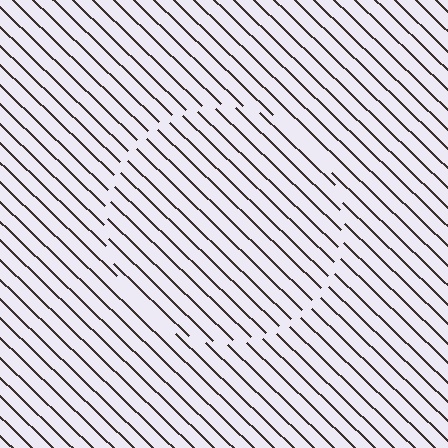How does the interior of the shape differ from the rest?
The interior of the shape contains the same grating, shifted by half a period — the contour is defined by the phase discontinuity where line-ends from the inner and outer gratings abut.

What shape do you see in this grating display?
An illusory circle. The interior of the shape contains the same grating, shifted by half a period — the contour is defined by the phase discontinuity where line-ends from the inner and outer gratings abut.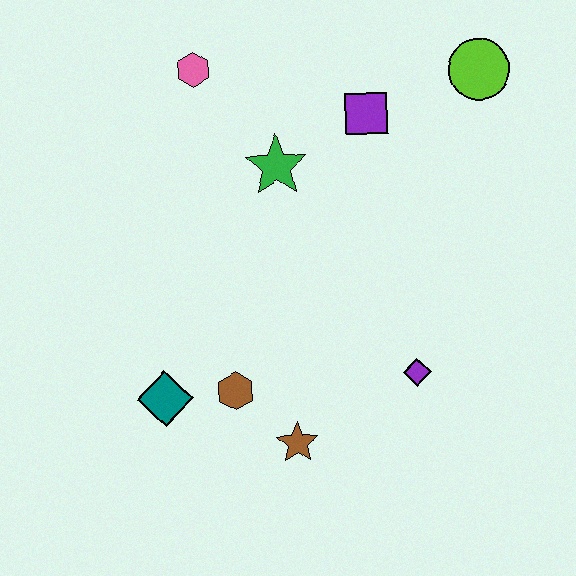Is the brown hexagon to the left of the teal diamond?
No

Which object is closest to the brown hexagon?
The teal diamond is closest to the brown hexagon.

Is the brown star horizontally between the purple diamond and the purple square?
No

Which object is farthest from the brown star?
The lime circle is farthest from the brown star.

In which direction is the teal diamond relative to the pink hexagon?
The teal diamond is below the pink hexagon.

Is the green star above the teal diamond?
Yes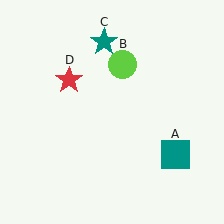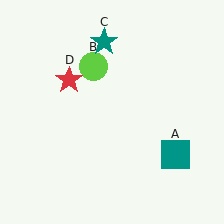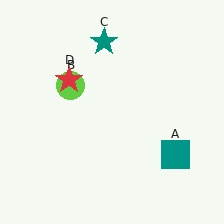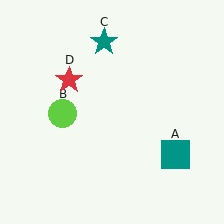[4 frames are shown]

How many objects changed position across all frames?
1 object changed position: lime circle (object B).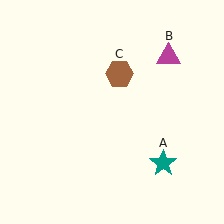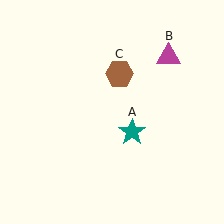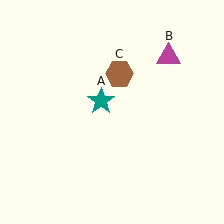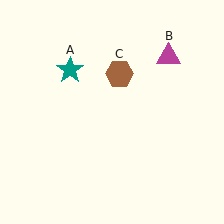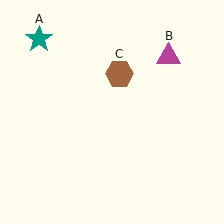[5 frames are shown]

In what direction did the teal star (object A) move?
The teal star (object A) moved up and to the left.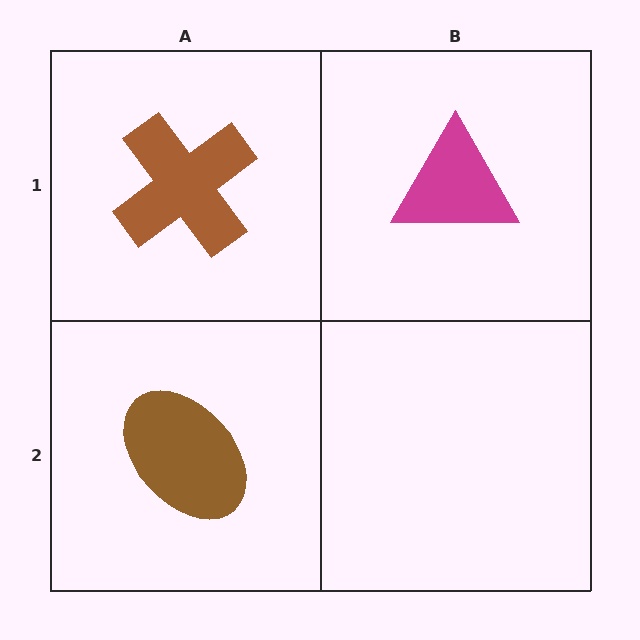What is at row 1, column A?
A brown cross.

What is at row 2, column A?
A brown ellipse.